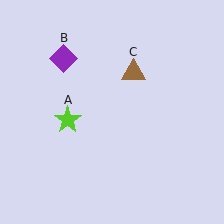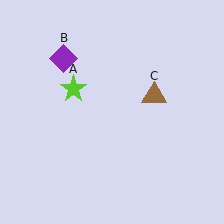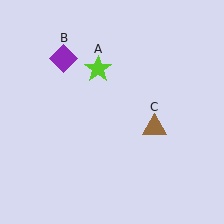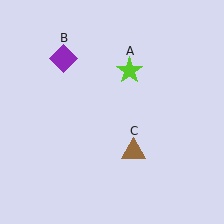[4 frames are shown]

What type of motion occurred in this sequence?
The lime star (object A), brown triangle (object C) rotated clockwise around the center of the scene.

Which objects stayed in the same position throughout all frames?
Purple diamond (object B) remained stationary.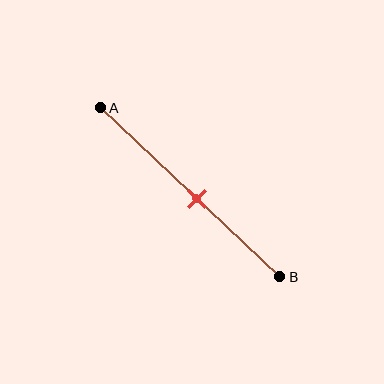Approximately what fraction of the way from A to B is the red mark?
The red mark is approximately 55% of the way from A to B.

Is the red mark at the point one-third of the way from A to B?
No, the mark is at about 55% from A, not at the 33% one-third point.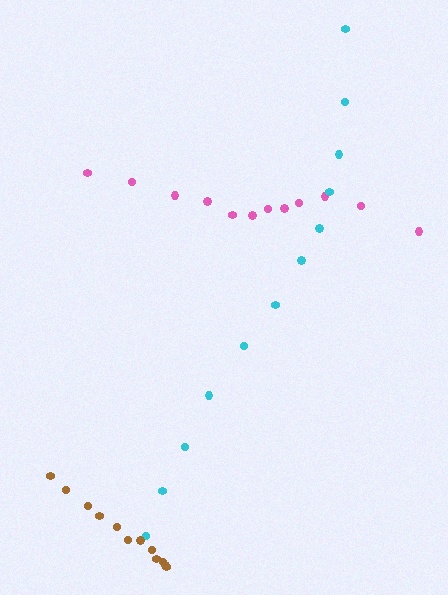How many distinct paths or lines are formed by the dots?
There are 3 distinct paths.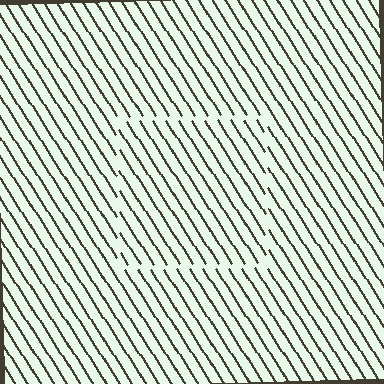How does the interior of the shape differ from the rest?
The interior of the shape contains the same grating, shifted by half a period — the contour is defined by the phase discontinuity where line-ends from the inner and outer gratings abut.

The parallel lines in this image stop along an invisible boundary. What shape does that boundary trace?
An illusory square. The interior of the shape contains the same grating, shifted by half a period — the contour is defined by the phase discontinuity where line-ends from the inner and outer gratings abut.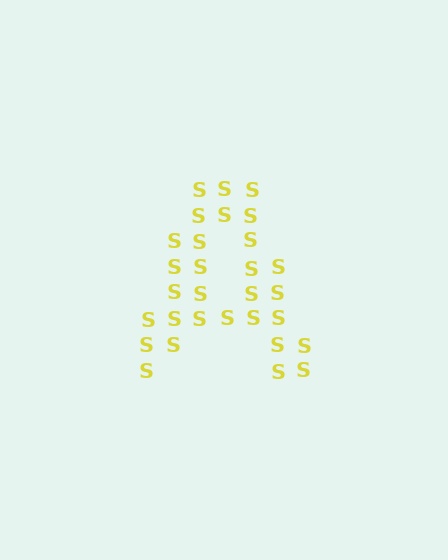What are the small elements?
The small elements are letter S's.